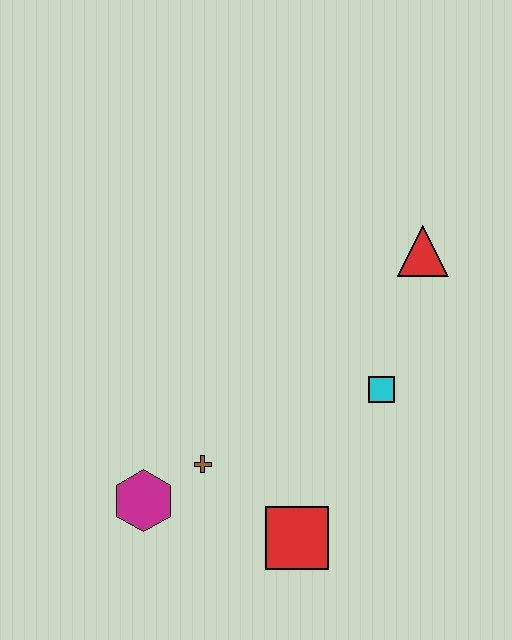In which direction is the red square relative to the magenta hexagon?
The red square is to the right of the magenta hexagon.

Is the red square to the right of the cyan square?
No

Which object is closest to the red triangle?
The cyan square is closest to the red triangle.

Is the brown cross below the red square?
No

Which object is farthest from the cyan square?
The magenta hexagon is farthest from the cyan square.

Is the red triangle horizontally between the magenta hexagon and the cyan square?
No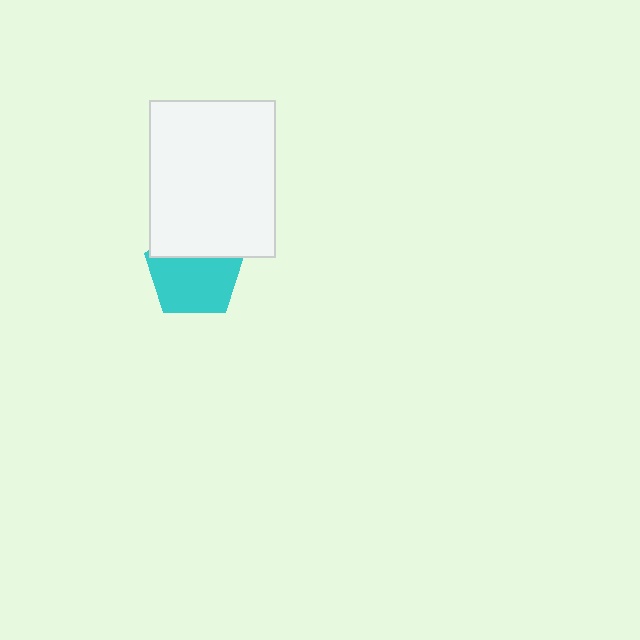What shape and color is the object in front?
The object in front is a white rectangle.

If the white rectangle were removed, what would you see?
You would see the complete cyan pentagon.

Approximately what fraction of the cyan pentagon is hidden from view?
Roughly 33% of the cyan pentagon is hidden behind the white rectangle.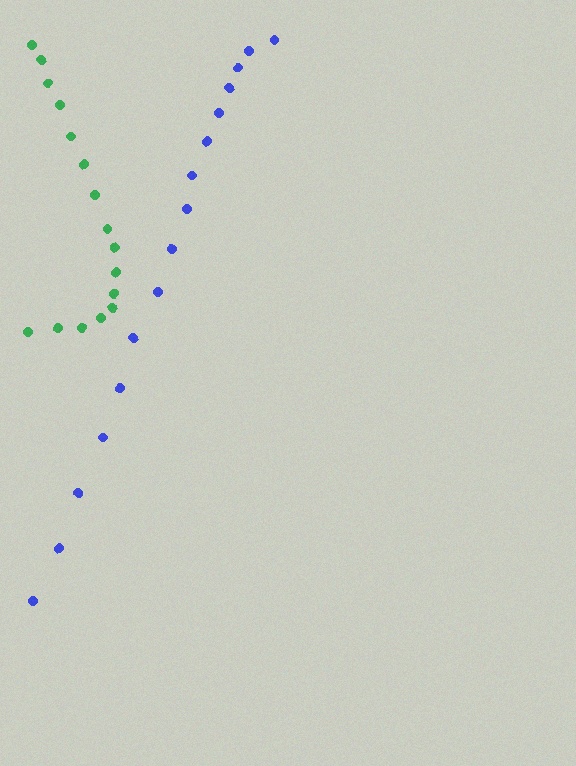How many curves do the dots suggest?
There are 2 distinct paths.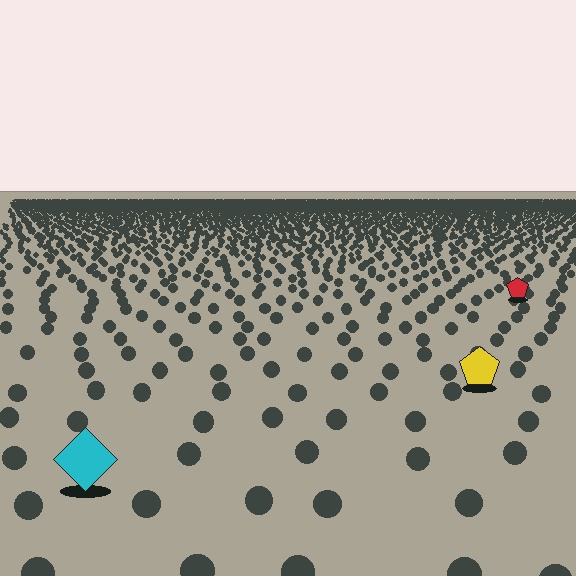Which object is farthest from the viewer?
The red pentagon is farthest from the viewer. It appears smaller and the ground texture around it is denser.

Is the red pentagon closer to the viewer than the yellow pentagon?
No. The yellow pentagon is closer — you can tell from the texture gradient: the ground texture is coarser near it.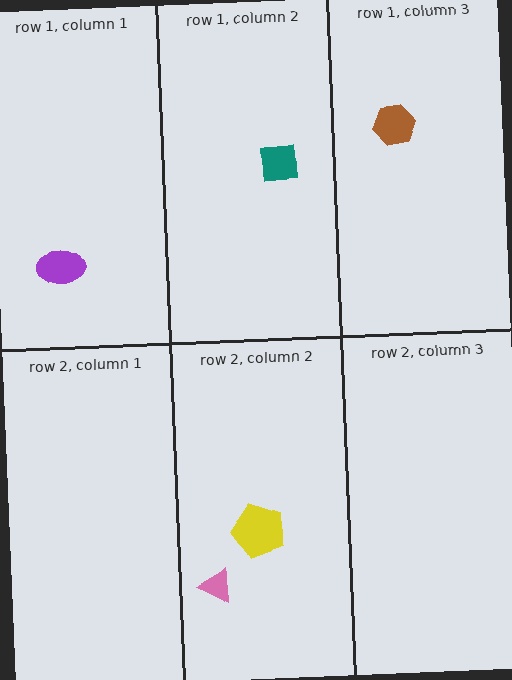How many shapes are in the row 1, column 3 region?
1.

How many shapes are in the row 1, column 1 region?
1.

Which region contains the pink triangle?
The row 2, column 2 region.